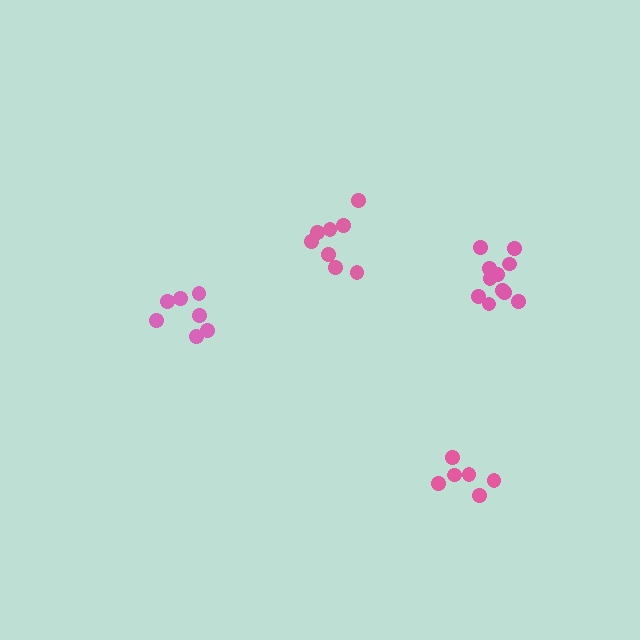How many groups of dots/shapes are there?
There are 4 groups.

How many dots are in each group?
Group 1: 6 dots, Group 2: 8 dots, Group 3: 11 dots, Group 4: 7 dots (32 total).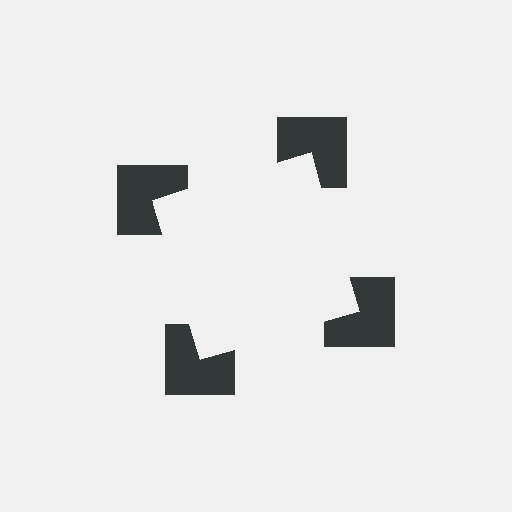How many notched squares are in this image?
There are 4 — one at each vertex of the illusory square.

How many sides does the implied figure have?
4 sides.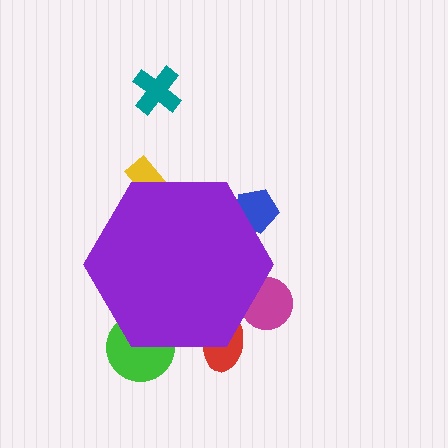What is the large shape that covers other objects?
A purple hexagon.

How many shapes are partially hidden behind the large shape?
5 shapes are partially hidden.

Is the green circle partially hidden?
Yes, the green circle is partially hidden behind the purple hexagon.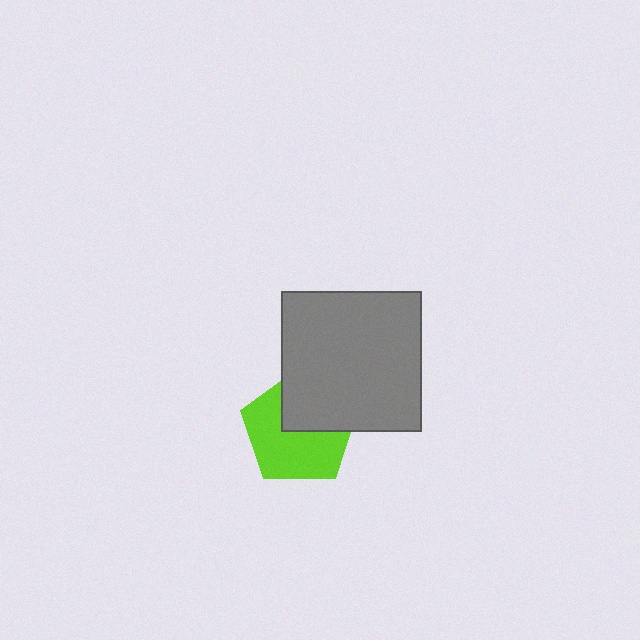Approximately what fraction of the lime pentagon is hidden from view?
Roughly 38% of the lime pentagon is hidden behind the gray square.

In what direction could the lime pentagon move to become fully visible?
The lime pentagon could move toward the lower-left. That would shift it out from behind the gray square entirely.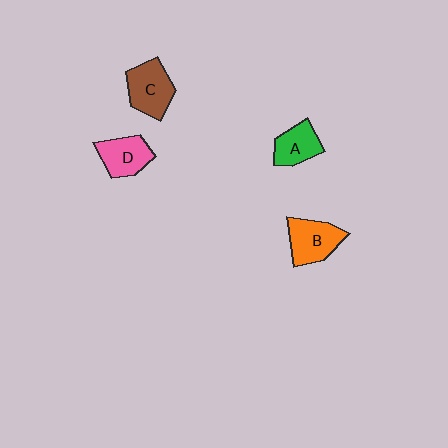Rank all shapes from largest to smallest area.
From largest to smallest: C (brown), B (orange), D (pink), A (green).